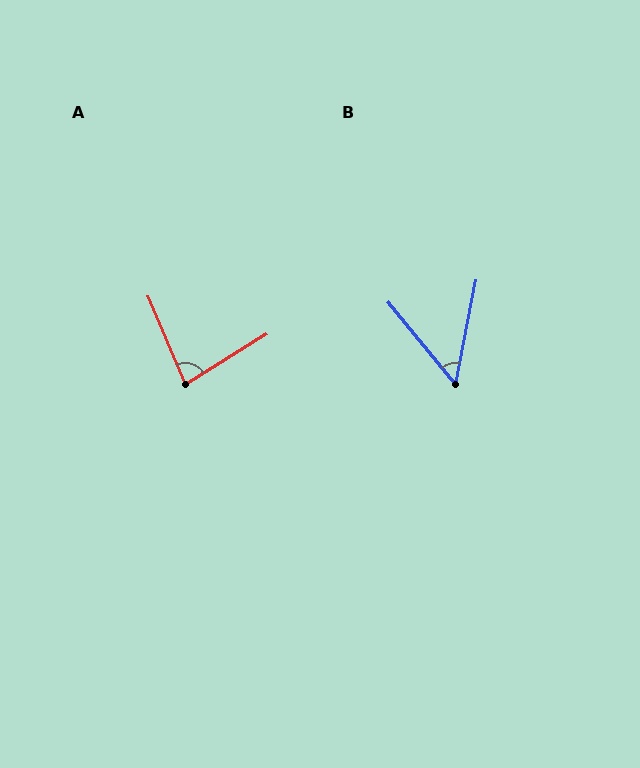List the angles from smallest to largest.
B (50°), A (81°).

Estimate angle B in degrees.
Approximately 50 degrees.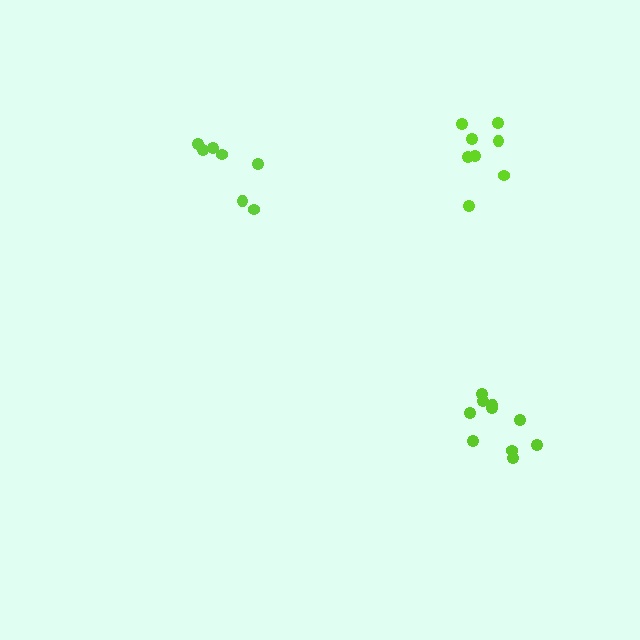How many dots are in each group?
Group 1: 7 dots, Group 2: 8 dots, Group 3: 10 dots (25 total).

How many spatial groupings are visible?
There are 3 spatial groupings.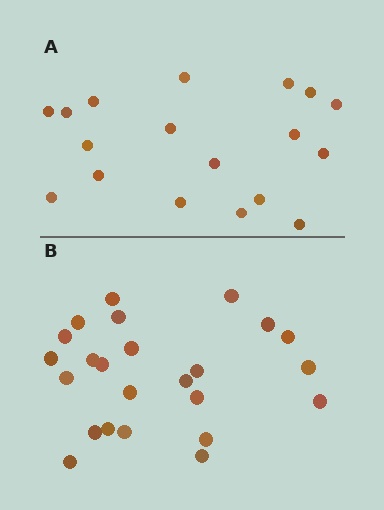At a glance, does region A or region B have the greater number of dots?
Region B (the bottom region) has more dots.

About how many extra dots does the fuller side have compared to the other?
Region B has about 6 more dots than region A.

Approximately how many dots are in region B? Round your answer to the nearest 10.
About 20 dots. (The exact count is 24, which rounds to 20.)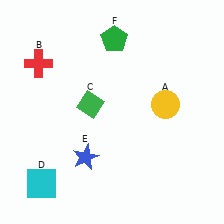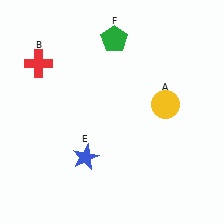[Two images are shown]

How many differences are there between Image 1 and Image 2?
There are 2 differences between the two images.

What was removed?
The cyan square (D), the green diamond (C) were removed in Image 2.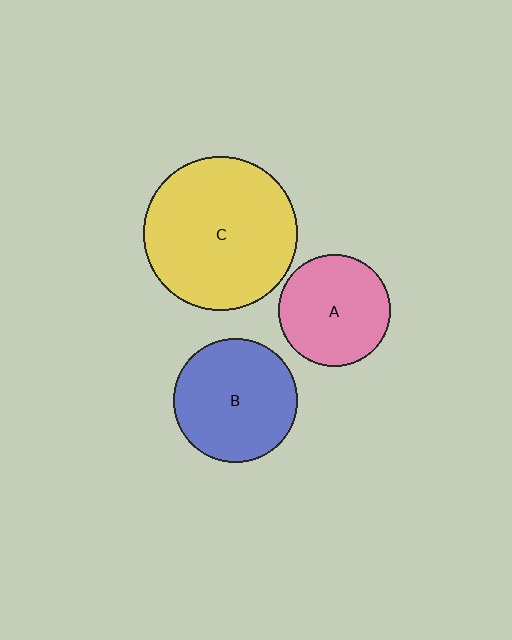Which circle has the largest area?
Circle C (yellow).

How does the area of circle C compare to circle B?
Approximately 1.5 times.